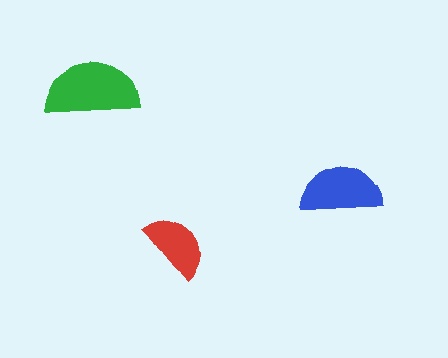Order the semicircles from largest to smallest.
the green one, the blue one, the red one.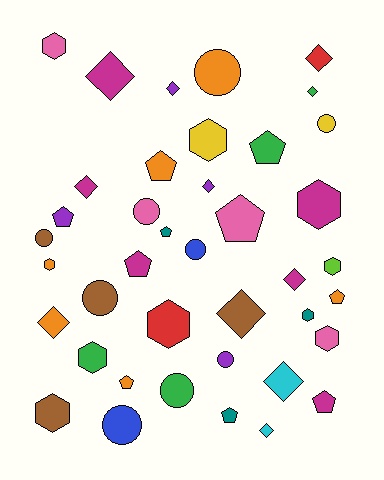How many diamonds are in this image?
There are 11 diamonds.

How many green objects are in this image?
There are 4 green objects.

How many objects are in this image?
There are 40 objects.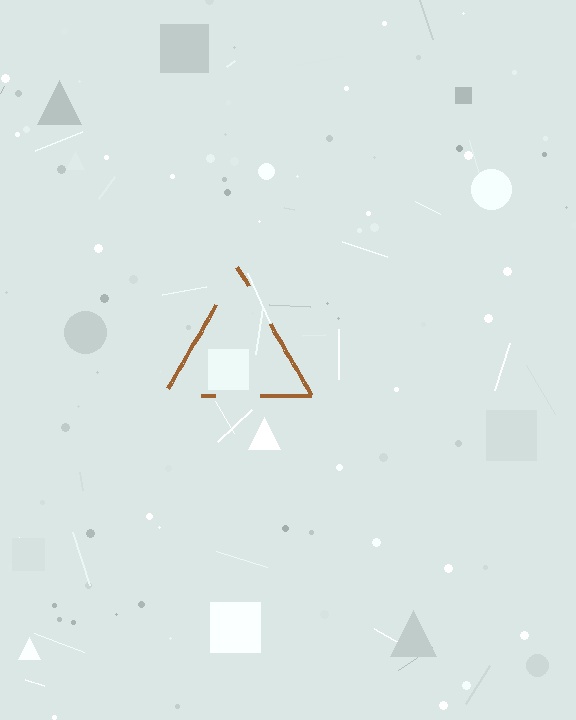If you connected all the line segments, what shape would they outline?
They would outline a triangle.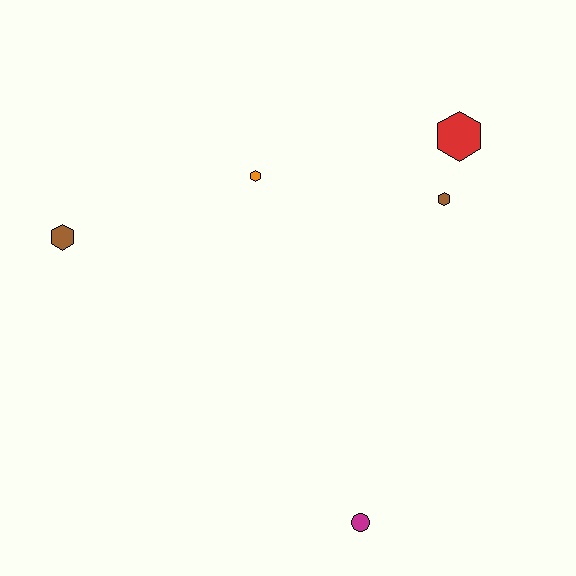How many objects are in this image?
There are 5 objects.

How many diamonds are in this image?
There are no diamonds.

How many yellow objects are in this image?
There are no yellow objects.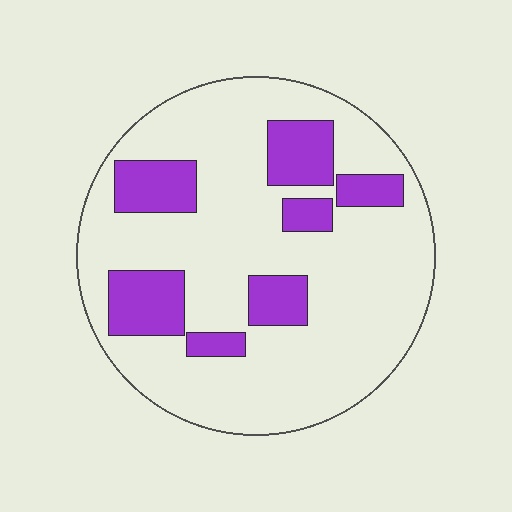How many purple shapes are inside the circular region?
7.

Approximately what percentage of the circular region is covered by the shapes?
Approximately 20%.